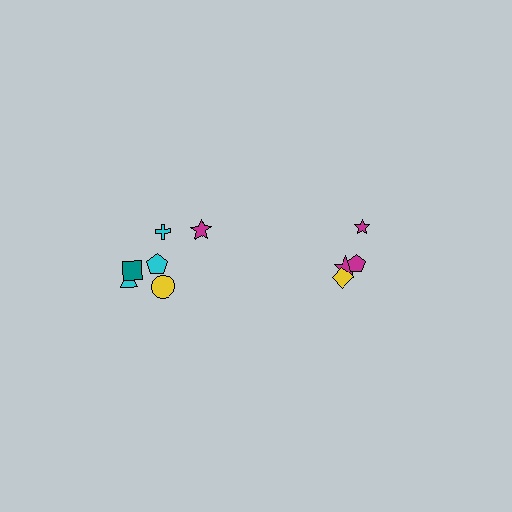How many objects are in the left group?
There are 6 objects.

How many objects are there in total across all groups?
There are 10 objects.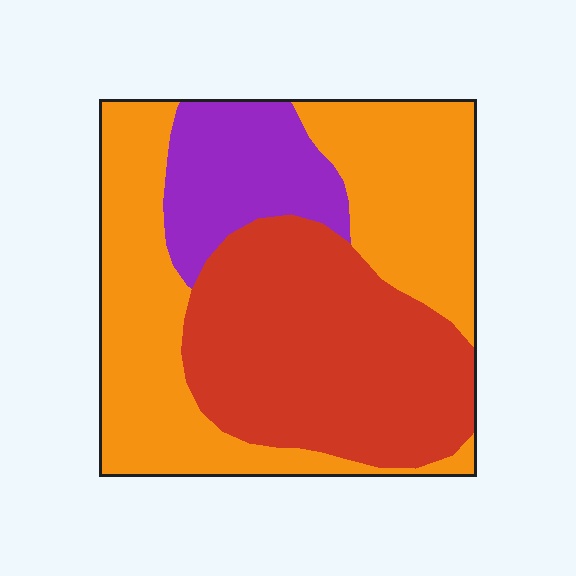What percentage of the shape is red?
Red takes up between a quarter and a half of the shape.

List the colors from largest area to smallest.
From largest to smallest: orange, red, purple.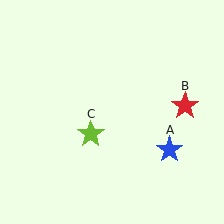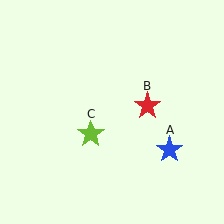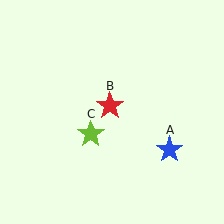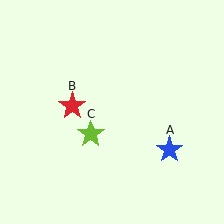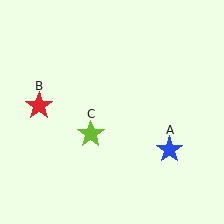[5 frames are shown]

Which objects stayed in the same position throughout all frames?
Blue star (object A) and lime star (object C) remained stationary.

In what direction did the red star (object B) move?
The red star (object B) moved left.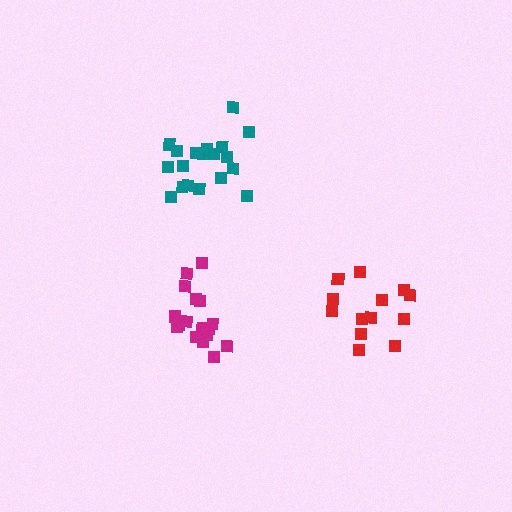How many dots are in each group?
Group 1: 18 dots, Group 2: 19 dots, Group 3: 13 dots (50 total).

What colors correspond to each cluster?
The clusters are colored: magenta, teal, red.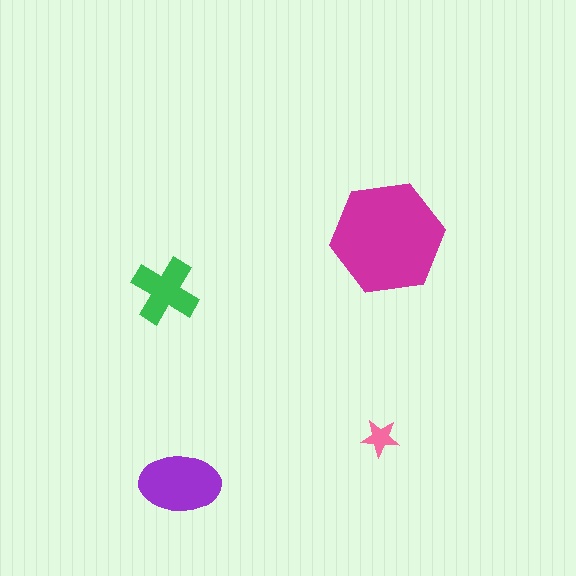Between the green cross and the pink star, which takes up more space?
The green cross.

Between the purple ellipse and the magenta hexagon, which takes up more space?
The magenta hexagon.